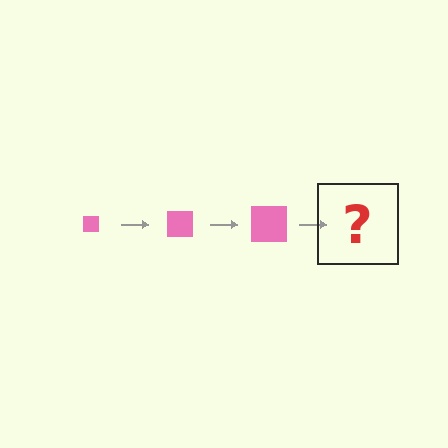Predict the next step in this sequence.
The next step is a pink square, larger than the previous one.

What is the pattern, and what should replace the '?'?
The pattern is that the square gets progressively larger each step. The '?' should be a pink square, larger than the previous one.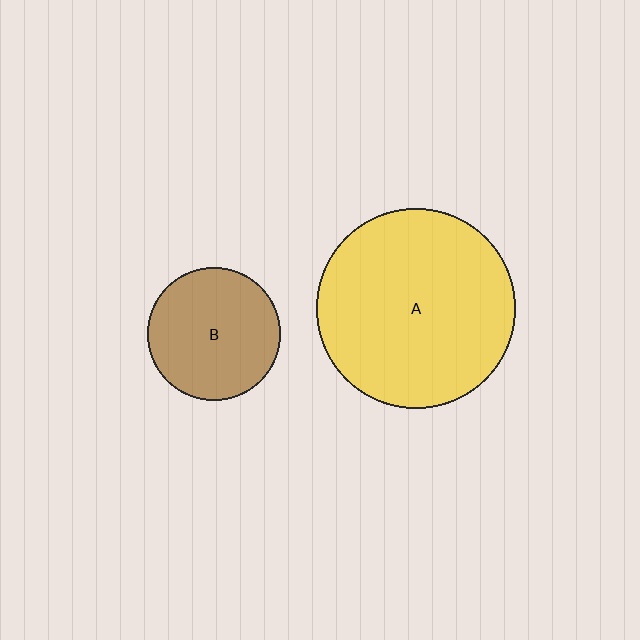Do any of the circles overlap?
No, none of the circles overlap.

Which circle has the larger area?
Circle A (yellow).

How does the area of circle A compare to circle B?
Approximately 2.3 times.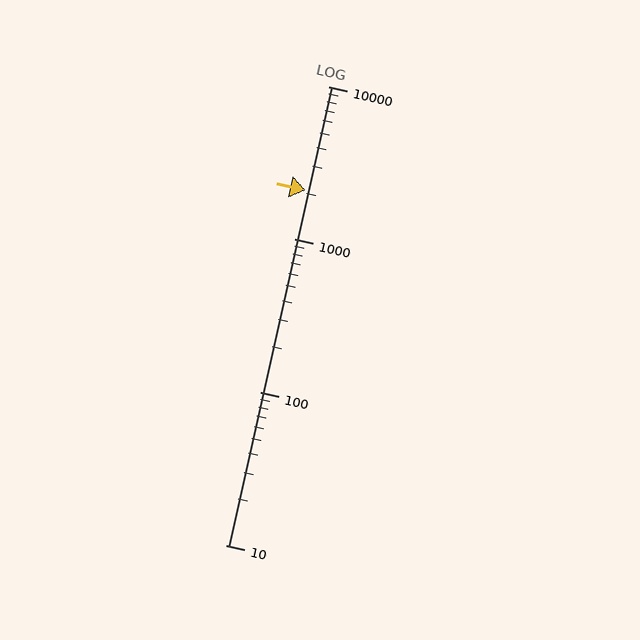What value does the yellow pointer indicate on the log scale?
The pointer indicates approximately 2100.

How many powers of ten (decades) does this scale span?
The scale spans 3 decades, from 10 to 10000.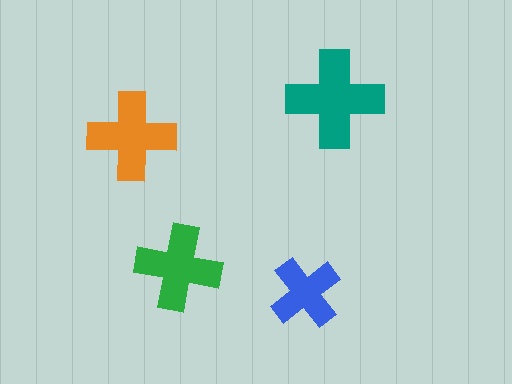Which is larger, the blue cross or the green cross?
The green one.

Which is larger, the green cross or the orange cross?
The orange one.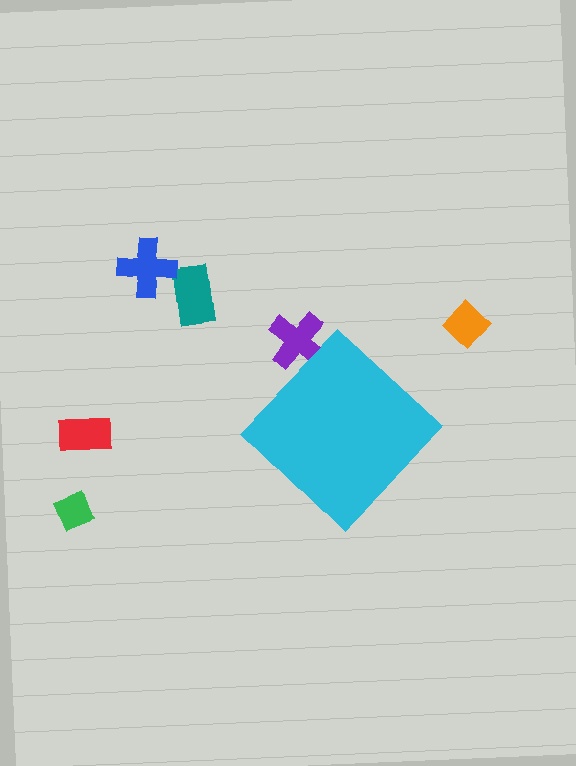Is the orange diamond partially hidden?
No, the orange diamond is fully visible.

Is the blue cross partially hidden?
No, the blue cross is fully visible.